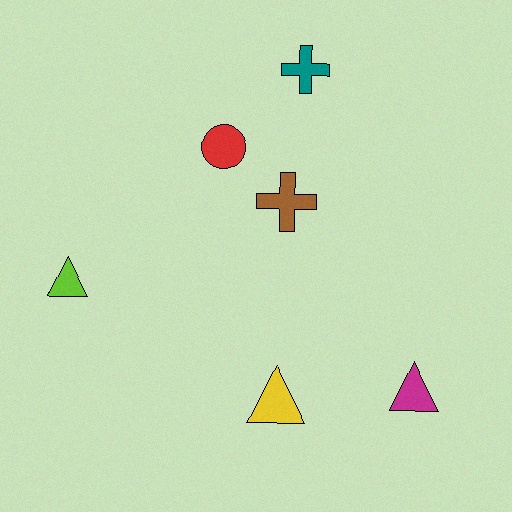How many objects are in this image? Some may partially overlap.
There are 6 objects.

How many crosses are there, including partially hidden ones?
There are 2 crosses.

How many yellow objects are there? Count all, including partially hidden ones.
There is 1 yellow object.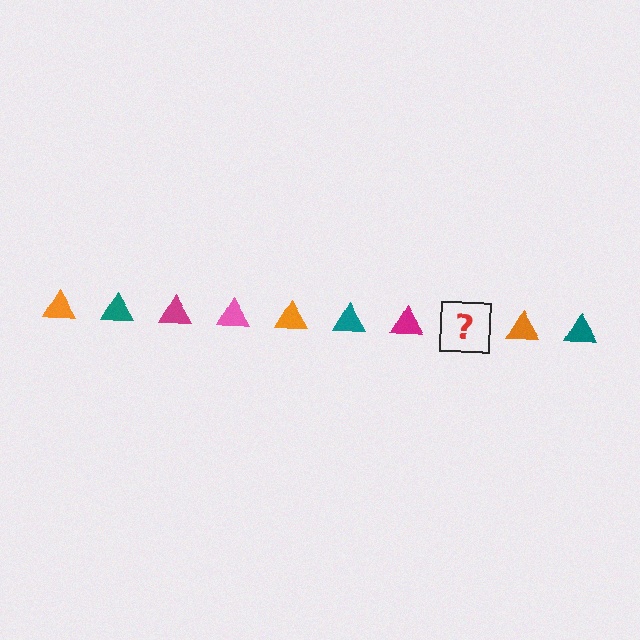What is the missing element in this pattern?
The missing element is a pink triangle.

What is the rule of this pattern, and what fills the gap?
The rule is that the pattern cycles through orange, teal, magenta, pink triangles. The gap should be filled with a pink triangle.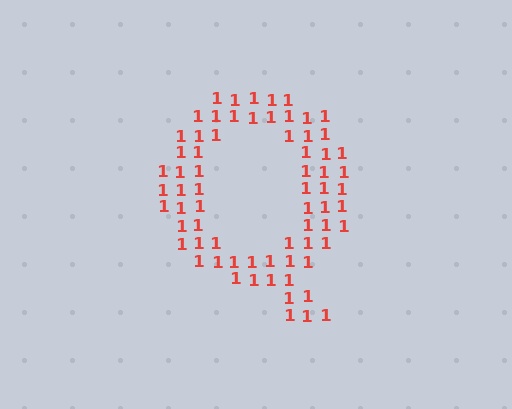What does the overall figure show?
The overall figure shows the letter Q.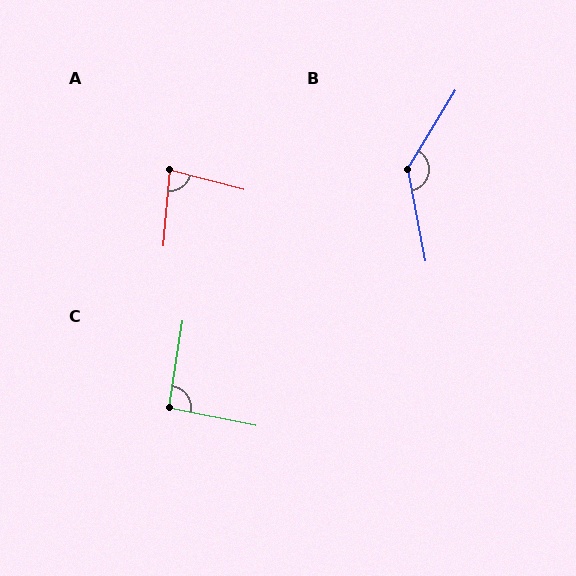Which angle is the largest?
B, at approximately 138 degrees.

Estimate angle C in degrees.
Approximately 93 degrees.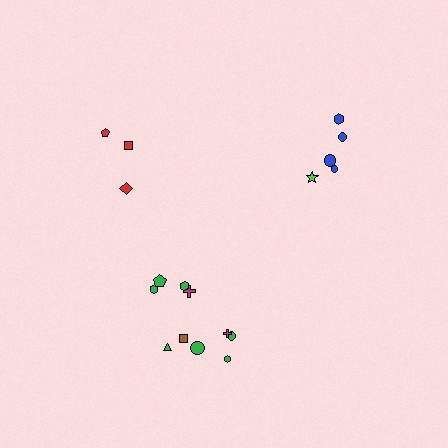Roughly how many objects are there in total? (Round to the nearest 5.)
Roughly 20 objects in total.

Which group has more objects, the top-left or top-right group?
The top-right group.